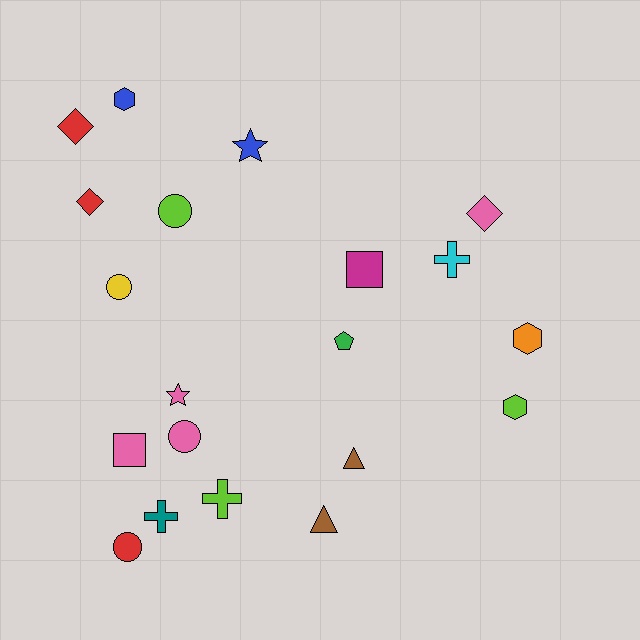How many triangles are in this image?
There are 2 triangles.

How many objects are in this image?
There are 20 objects.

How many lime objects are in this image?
There are 3 lime objects.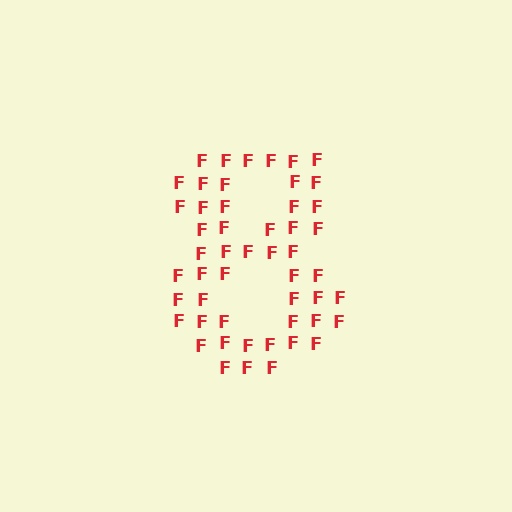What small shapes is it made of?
It is made of small letter F's.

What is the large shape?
The large shape is the digit 8.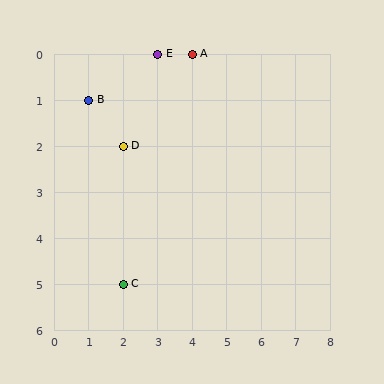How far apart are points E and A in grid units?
Points E and A are 1 column apart.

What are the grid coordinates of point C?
Point C is at grid coordinates (2, 5).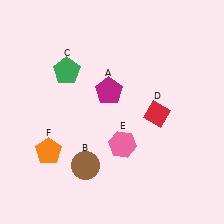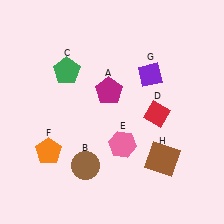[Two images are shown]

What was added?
A purple diamond (G), a brown square (H) were added in Image 2.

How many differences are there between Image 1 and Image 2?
There are 2 differences between the two images.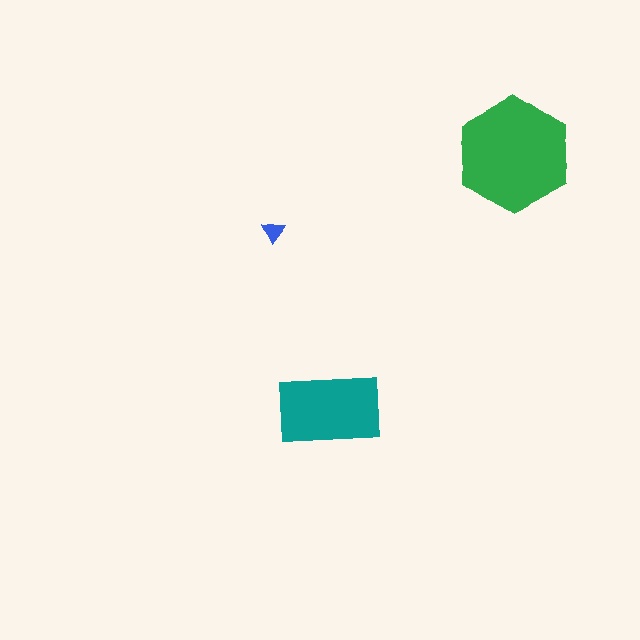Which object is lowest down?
The teal rectangle is bottommost.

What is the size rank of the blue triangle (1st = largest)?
3rd.